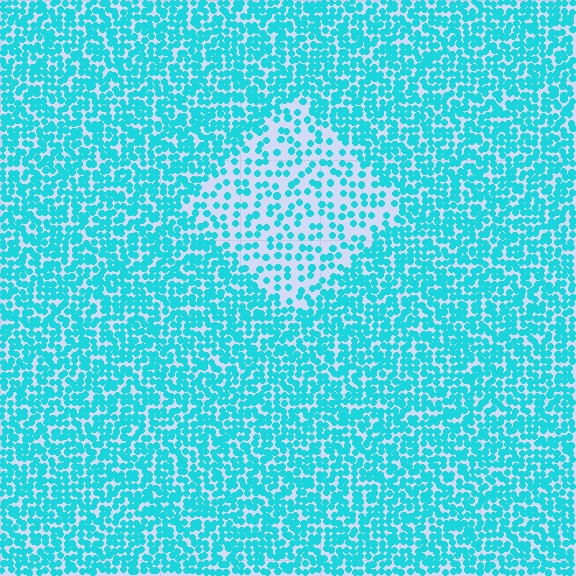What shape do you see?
I see a diamond.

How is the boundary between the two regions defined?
The boundary is defined by a change in element density (approximately 2.2x ratio). All elements are the same color, size, and shape.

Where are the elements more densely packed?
The elements are more densely packed outside the diamond boundary.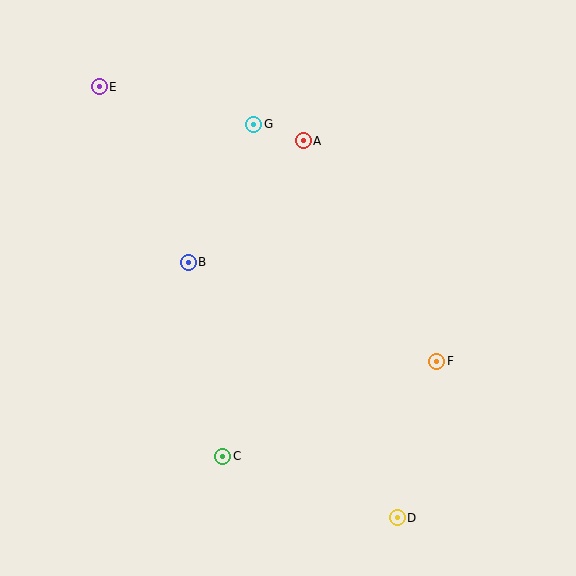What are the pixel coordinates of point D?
Point D is at (397, 518).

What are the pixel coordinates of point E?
Point E is at (99, 87).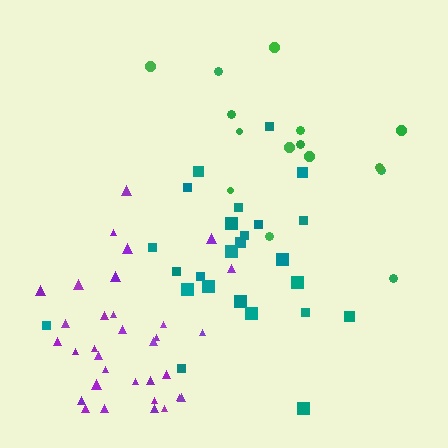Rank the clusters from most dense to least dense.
purple, teal, green.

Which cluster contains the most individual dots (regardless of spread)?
Purple (33).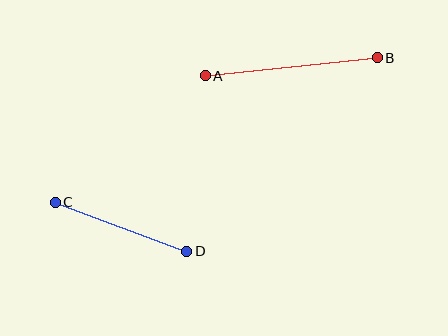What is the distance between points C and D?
The distance is approximately 140 pixels.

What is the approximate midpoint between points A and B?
The midpoint is at approximately (291, 67) pixels.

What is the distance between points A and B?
The distance is approximately 173 pixels.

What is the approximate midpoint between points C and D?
The midpoint is at approximately (121, 227) pixels.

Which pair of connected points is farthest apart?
Points A and B are farthest apart.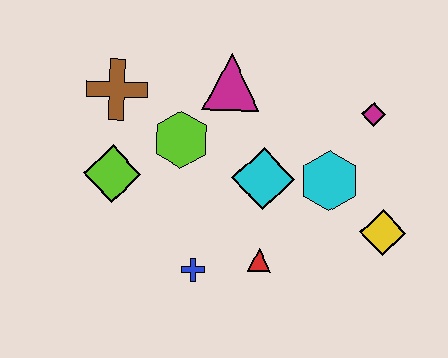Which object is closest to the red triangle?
The blue cross is closest to the red triangle.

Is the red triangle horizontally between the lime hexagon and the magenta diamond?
Yes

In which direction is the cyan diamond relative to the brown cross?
The cyan diamond is to the right of the brown cross.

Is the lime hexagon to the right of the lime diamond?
Yes